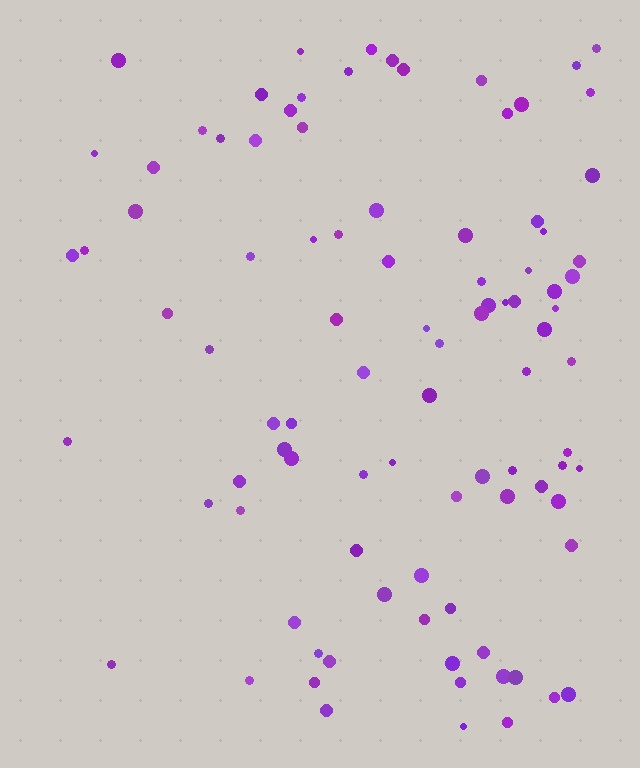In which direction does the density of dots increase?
From left to right, with the right side densest.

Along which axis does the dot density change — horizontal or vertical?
Horizontal.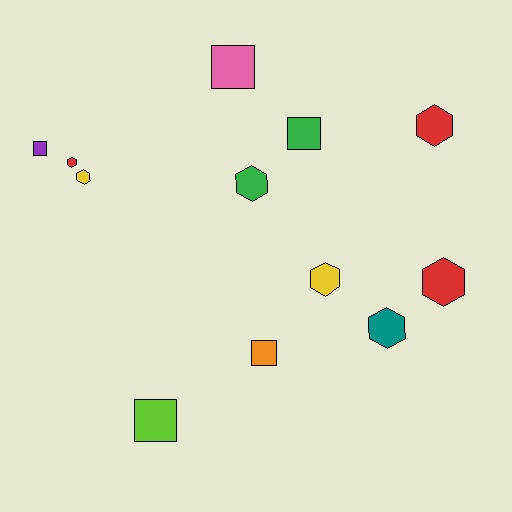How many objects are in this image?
There are 12 objects.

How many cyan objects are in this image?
There are no cyan objects.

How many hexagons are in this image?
There are 7 hexagons.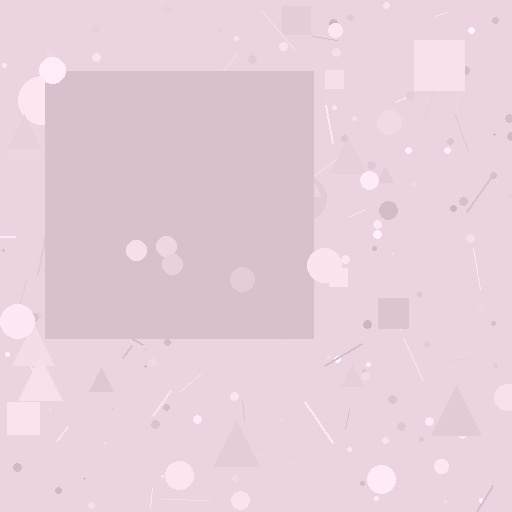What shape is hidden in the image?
A square is hidden in the image.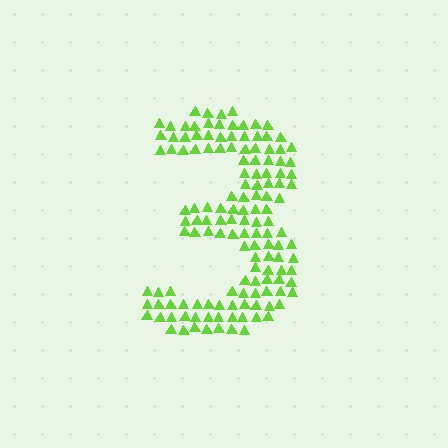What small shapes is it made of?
It is made of small triangles.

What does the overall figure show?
The overall figure shows the digit 3.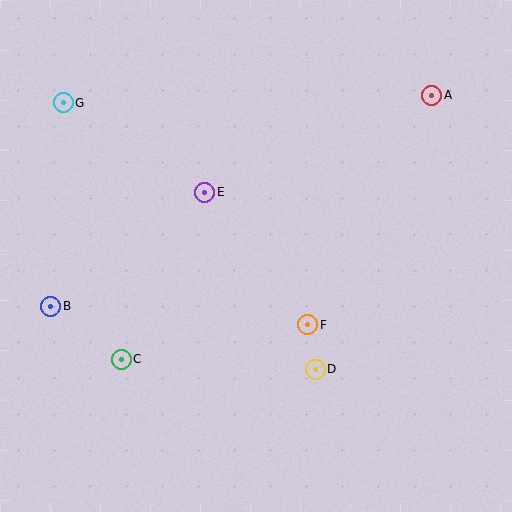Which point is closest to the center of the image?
Point E at (205, 192) is closest to the center.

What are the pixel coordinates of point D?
Point D is at (315, 369).